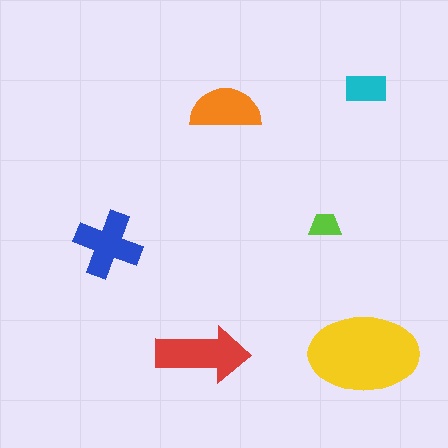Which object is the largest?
The yellow ellipse.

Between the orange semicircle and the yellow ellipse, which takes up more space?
The yellow ellipse.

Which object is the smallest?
The lime trapezoid.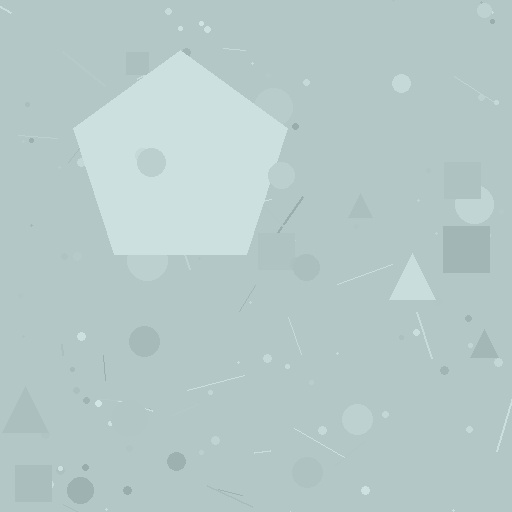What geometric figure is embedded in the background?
A pentagon is embedded in the background.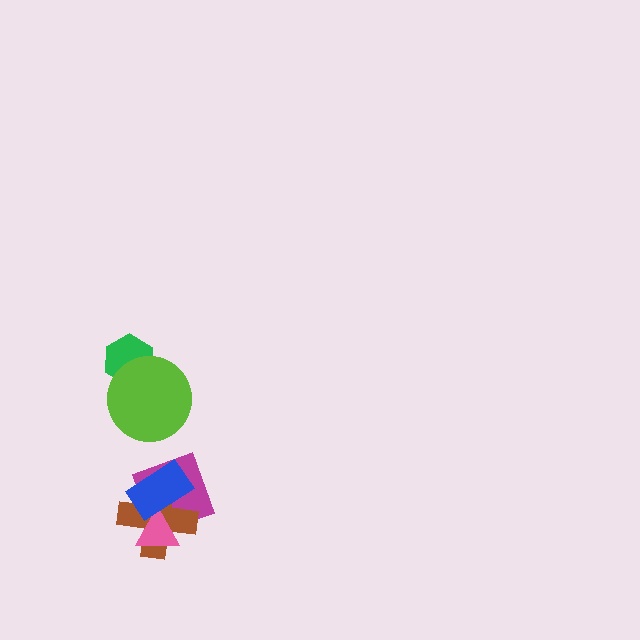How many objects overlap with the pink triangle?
3 objects overlap with the pink triangle.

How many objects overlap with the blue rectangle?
3 objects overlap with the blue rectangle.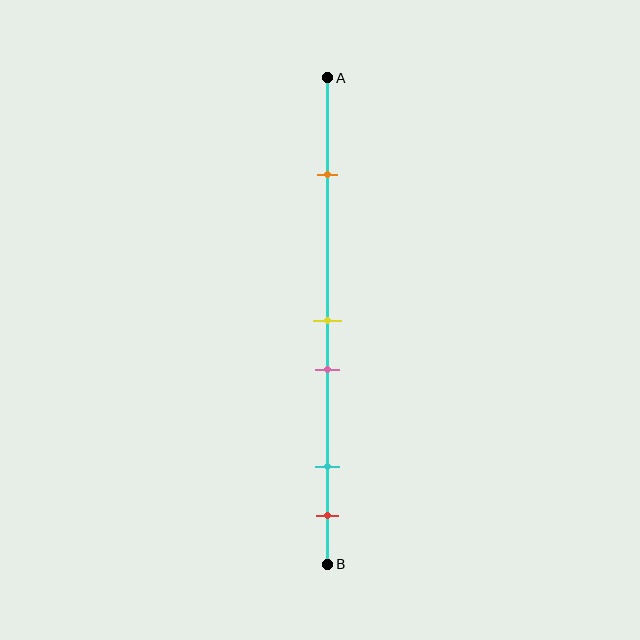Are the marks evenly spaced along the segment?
No, the marks are not evenly spaced.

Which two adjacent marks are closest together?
The yellow and pink marks are the closest adjacent pair.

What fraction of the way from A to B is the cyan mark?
The cyan mark is approximately 80% (0.8) of the way from A to B.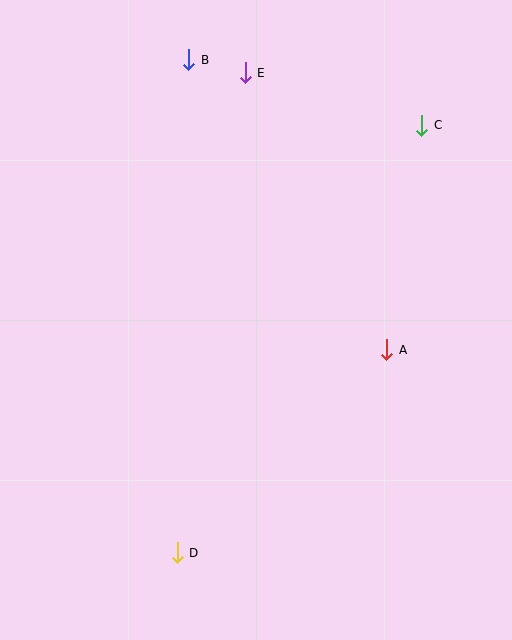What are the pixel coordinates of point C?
Point C is at (422, 125).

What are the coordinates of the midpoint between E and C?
The midpoint between E and C is at (333, 99).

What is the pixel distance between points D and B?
The distance between D and B is 494 pixels.